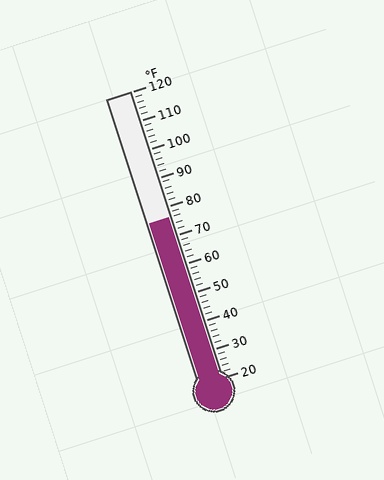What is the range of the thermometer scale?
The thermometer scale ranges from 20°F to 120°F.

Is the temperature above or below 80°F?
The temperature is below 80°F.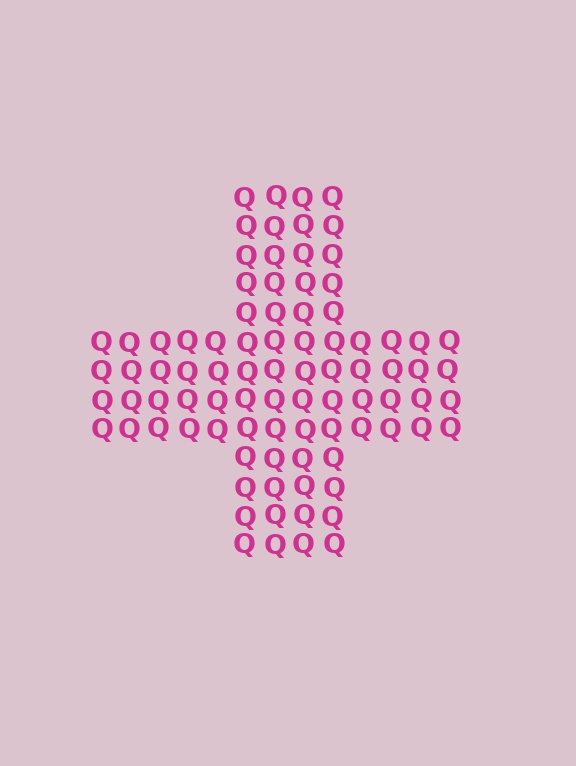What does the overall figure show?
The overall figure shows a cross.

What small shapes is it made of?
It is made of small letter Q's.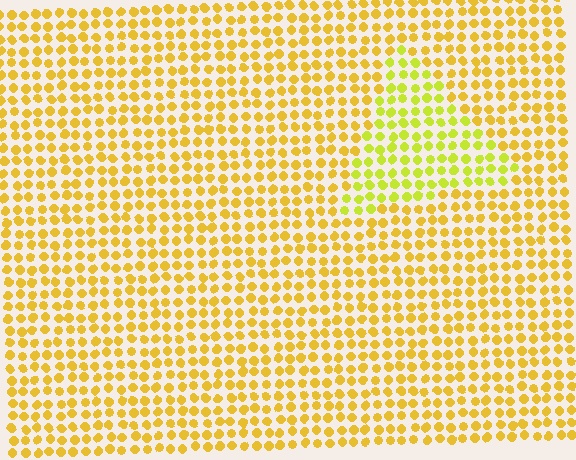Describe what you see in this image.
The image is filled with small yellow elements in a uniform arrangement. A triangle-shaped region is visible where the elements are tinted to a slightly different hue, forming a subtle color boundary.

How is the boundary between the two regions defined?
The boundary is defined purely by a slight shift in hue (about 26 degrees). Spacing, size, and orientation are identical on both sides.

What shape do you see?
I see a triangle.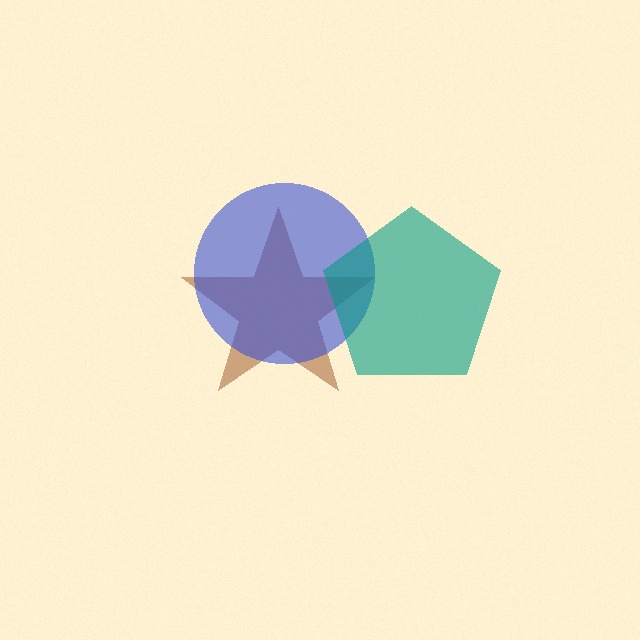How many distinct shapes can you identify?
There are 3 distinct shapes: a brown star, a blue circle, a teal pentagon.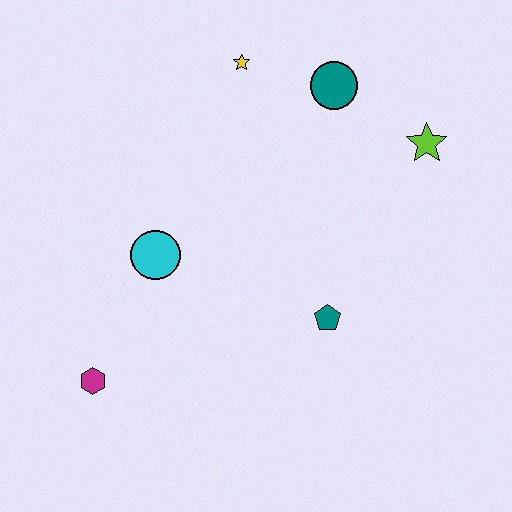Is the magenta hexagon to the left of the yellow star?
Yes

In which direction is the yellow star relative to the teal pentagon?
The yellow star is above the teal pentagon.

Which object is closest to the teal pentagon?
The cyan circle is closest to the teal pentagon.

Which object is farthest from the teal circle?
The magenta hexagon is farthest from the teal circle.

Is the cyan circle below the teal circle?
Yes